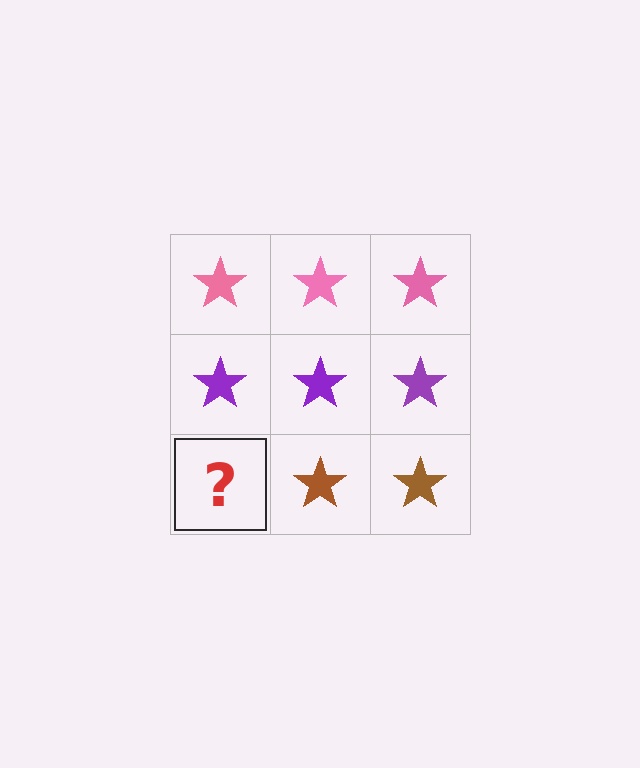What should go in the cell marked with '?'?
The missing cell should contain a brown star.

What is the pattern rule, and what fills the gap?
The rule is that each row has a consistent color. The gap should be filled with a brown star.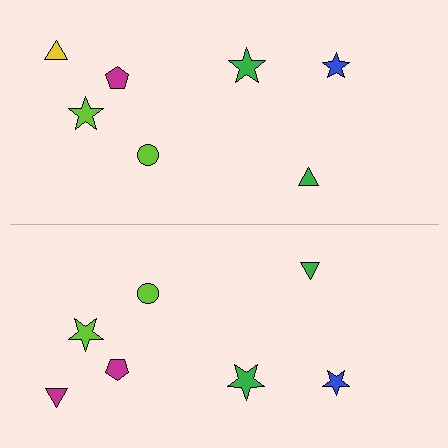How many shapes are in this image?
There are 14 shapes in this image.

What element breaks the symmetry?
The magenta triangle on the bottom side breaks the symmetry — its mirror counterpart is yellow.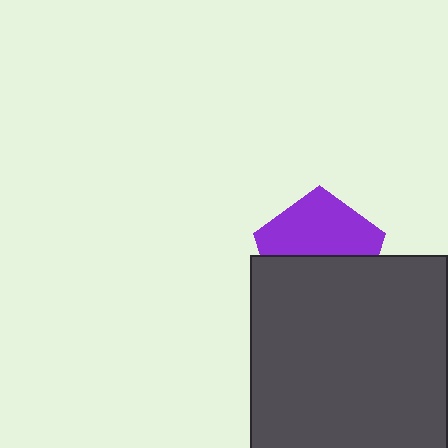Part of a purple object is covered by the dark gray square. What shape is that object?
It is a pentagon.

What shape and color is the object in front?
The object in front is a dark gray square.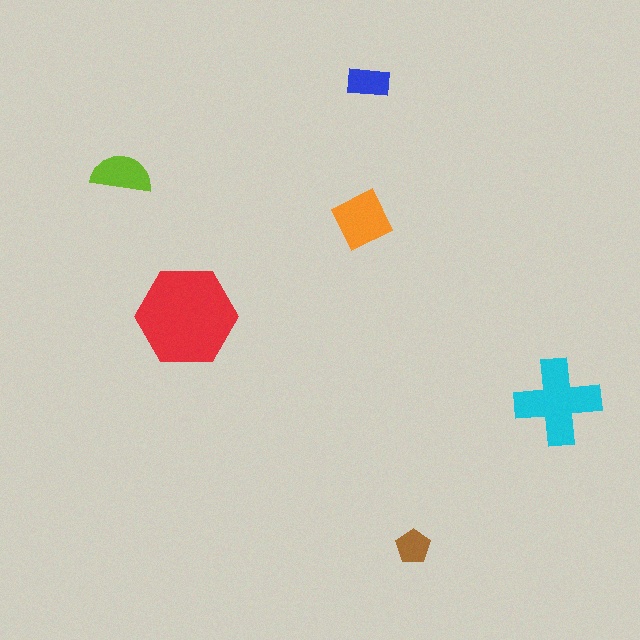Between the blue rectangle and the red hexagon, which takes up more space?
The red hexagon.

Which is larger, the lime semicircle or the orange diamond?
The orange diamond.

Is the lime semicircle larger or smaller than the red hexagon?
Smaller.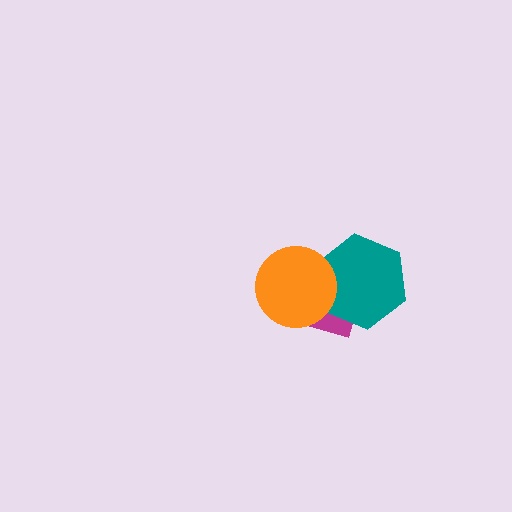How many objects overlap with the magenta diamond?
2 objects overlap with the magenta diamond.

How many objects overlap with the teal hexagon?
2 objects overlap with the teal hexagon.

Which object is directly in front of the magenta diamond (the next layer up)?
The teal hexagon is directly in front of the magenta diamond.